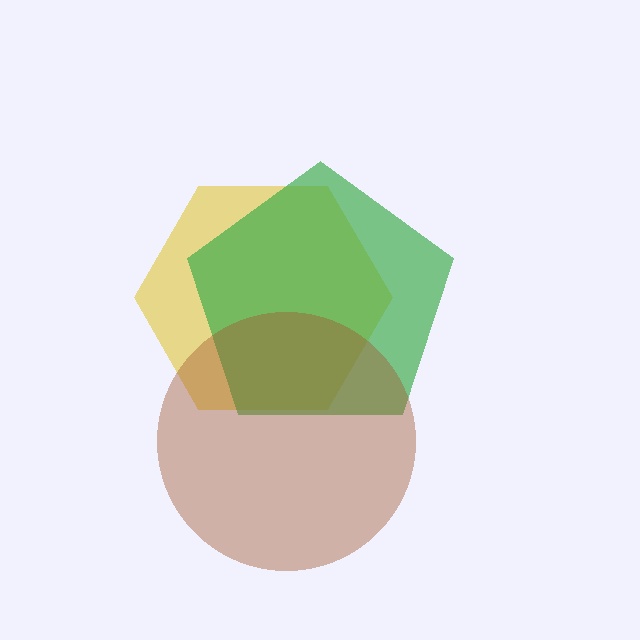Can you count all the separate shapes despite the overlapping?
Yes, there are 3 separate shapes.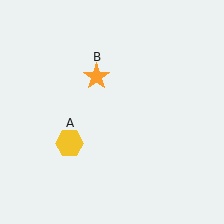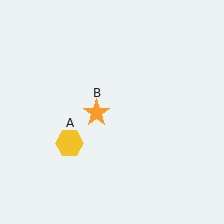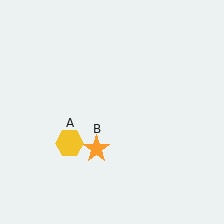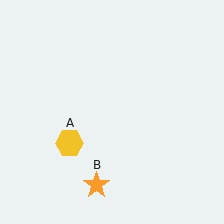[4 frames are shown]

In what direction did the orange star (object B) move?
The orange star (object B) moved down.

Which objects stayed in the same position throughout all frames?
Yellow hexagon (object A) remained stationary.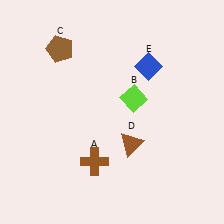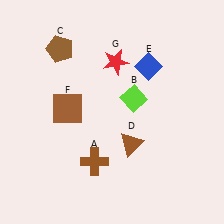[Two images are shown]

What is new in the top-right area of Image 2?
A red star (G) was added in the top-right area of Image 2.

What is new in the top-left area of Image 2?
A brown square (F) was added in the top-left area of Image 2.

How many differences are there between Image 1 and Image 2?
There are 2 differences between the two images.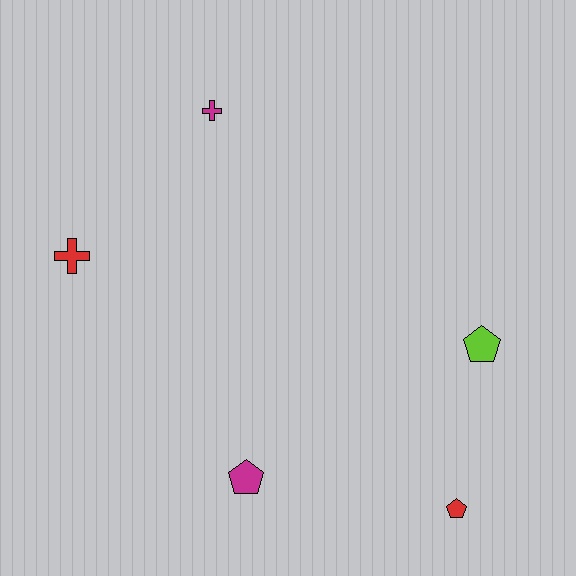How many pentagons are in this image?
There are 3 pentagons.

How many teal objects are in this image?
There are no teal objects.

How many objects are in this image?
There are 5 objects.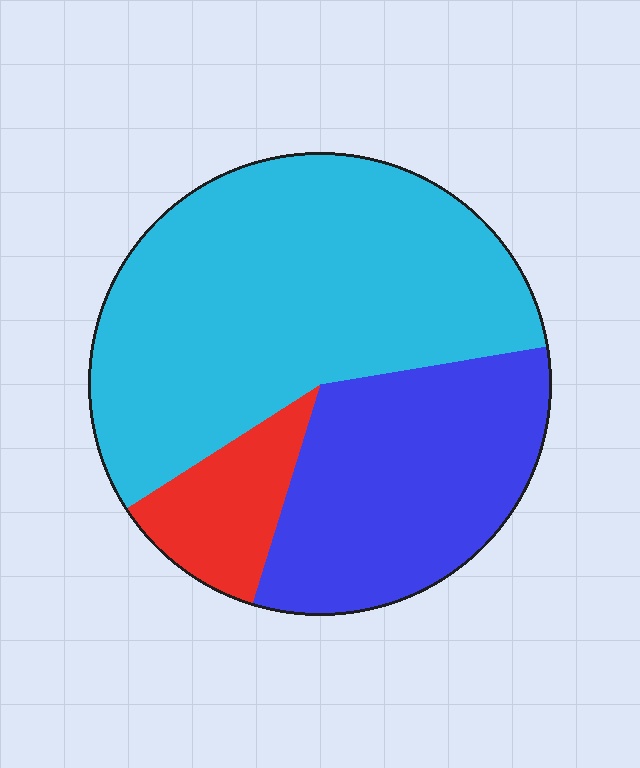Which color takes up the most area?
Cyan, at roughly 55%.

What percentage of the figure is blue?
Blue takes up about one third (1/3) of the figure.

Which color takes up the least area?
Red, at roughly 10%.